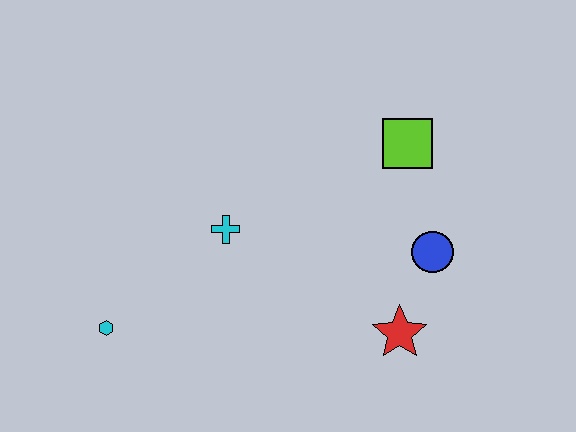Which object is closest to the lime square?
The blue circle is closest to the lime square.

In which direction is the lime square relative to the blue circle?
The lime square is above the blue circle.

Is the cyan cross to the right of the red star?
No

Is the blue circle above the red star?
Yes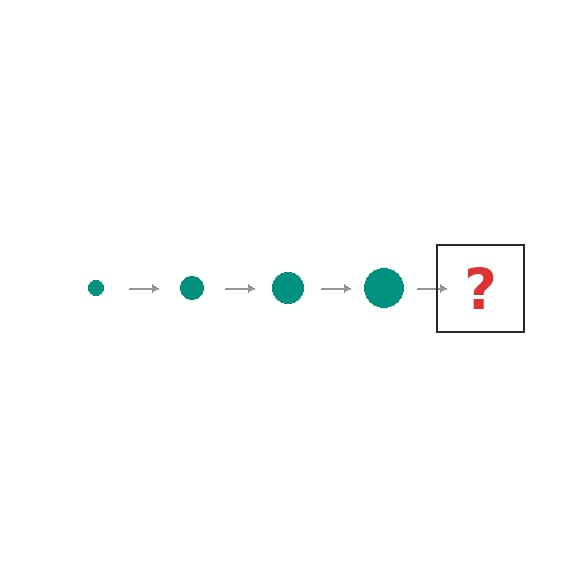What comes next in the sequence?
The next element should be a teal circle, larger than the previous one.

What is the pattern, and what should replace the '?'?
The pattern is that the circle gets progressively larger each step. The '?' should be a teal circle, larger than the previous one.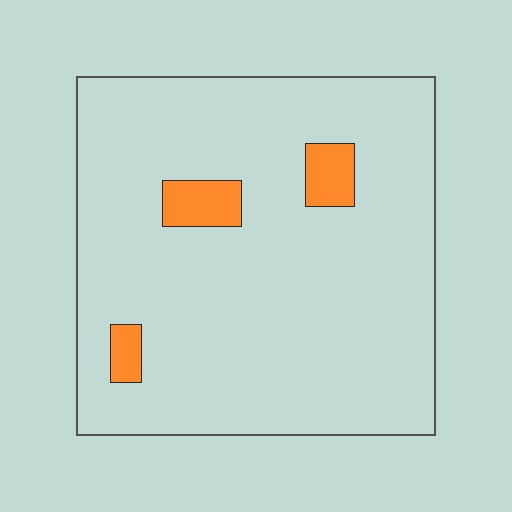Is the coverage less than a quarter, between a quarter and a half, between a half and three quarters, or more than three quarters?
Less than a quarter.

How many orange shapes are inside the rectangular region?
3.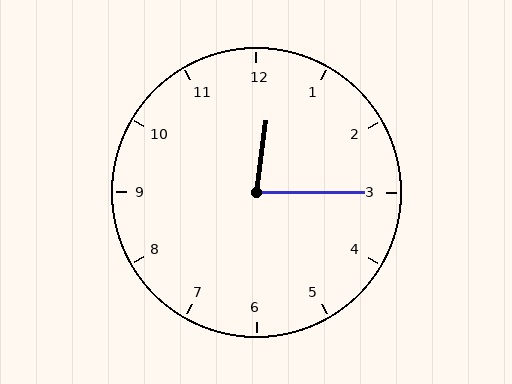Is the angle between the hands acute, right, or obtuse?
It is acute.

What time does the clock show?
12:15.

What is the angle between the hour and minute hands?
Approximately 82 degrees.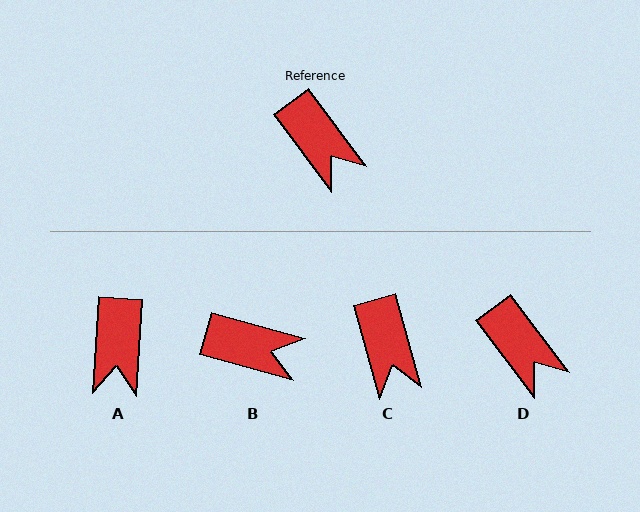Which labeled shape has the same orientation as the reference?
D.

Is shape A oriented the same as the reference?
No, it is off by about 40 degrees.